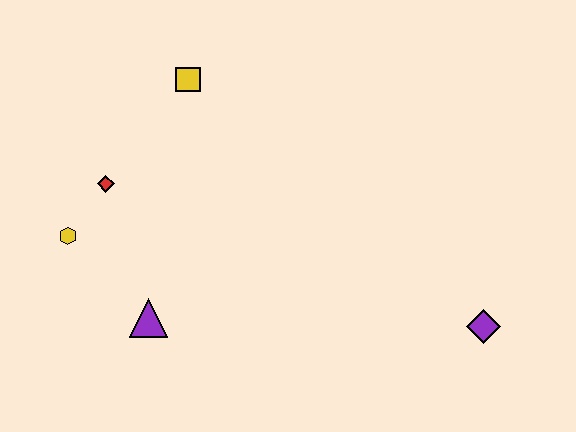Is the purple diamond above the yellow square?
No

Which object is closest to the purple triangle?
The yellow hexagon is closest to the purple triangle.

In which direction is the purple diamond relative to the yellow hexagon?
The purple diamond is to the right of the yellow hexagon.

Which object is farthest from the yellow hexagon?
The purple diamond is farthest from the yellow hexagon.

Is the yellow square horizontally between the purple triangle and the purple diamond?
Yes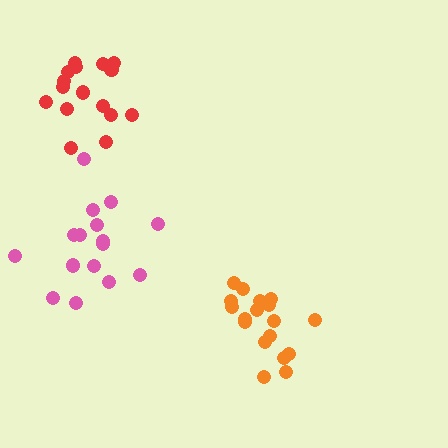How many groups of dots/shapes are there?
There are 3 groups.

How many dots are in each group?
Group 1: 18 dots, Group 2: 16 dots, Group 3: 16 dots (50 total).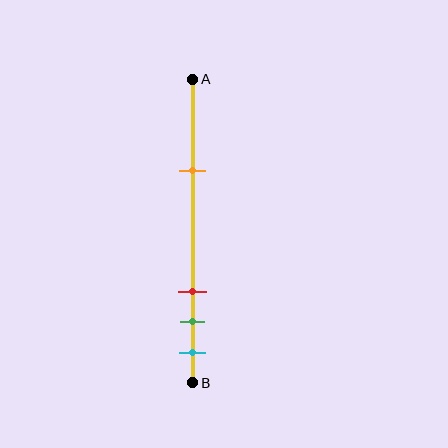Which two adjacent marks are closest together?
The green and cyan marks are the closest adjacent pair.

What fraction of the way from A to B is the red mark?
The red mark is approximately 70% (0.7) of the way from A to B.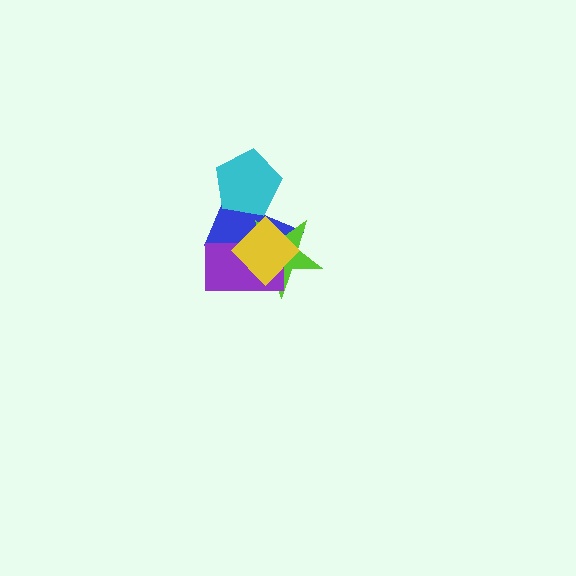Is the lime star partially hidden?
Yes, it is partially covered by another shape.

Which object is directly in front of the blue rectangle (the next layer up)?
The lime star is directly in front of the blue rectangle.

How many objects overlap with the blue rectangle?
4 objects overlap with the blue rectangle.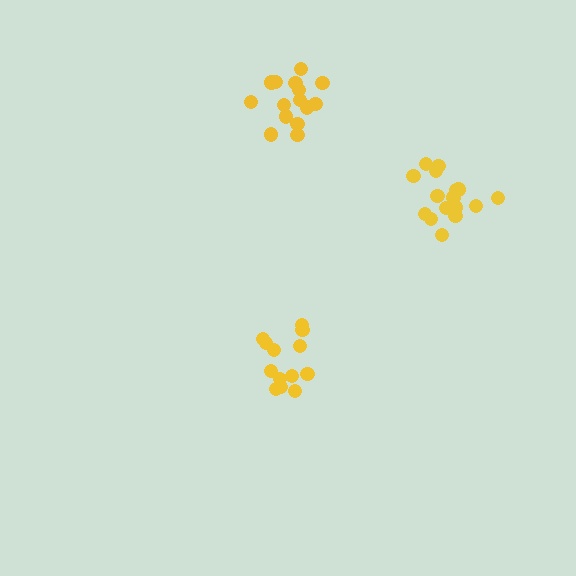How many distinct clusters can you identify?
There are 3 distinct clusters.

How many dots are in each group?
Group 1: 16 dots, Group 2: 15 dots, Group 3: 13 dots (44 total).